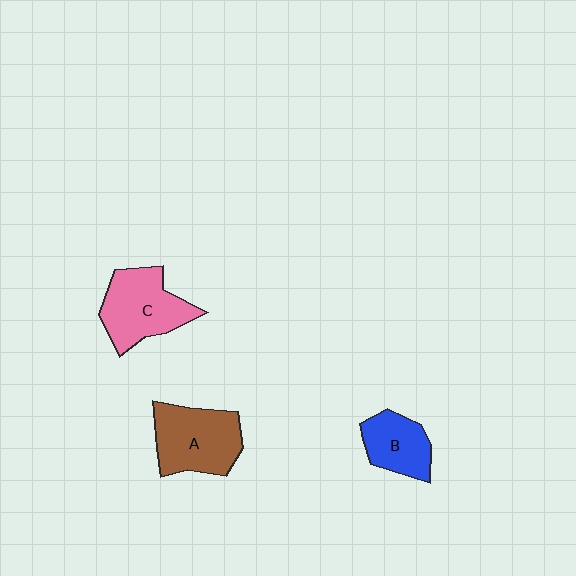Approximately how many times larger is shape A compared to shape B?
Approximately 1.5 times.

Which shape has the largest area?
Shape A (brown).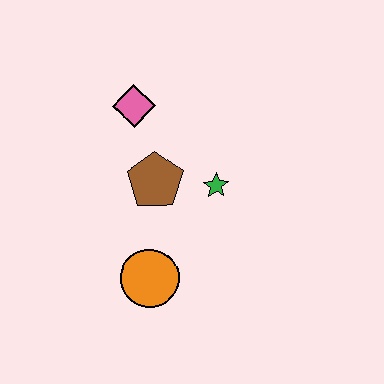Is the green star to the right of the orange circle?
Yes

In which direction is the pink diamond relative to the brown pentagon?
The pink diamond is above the brown pentagon.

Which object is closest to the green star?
The brown pentagon is closest to the green star.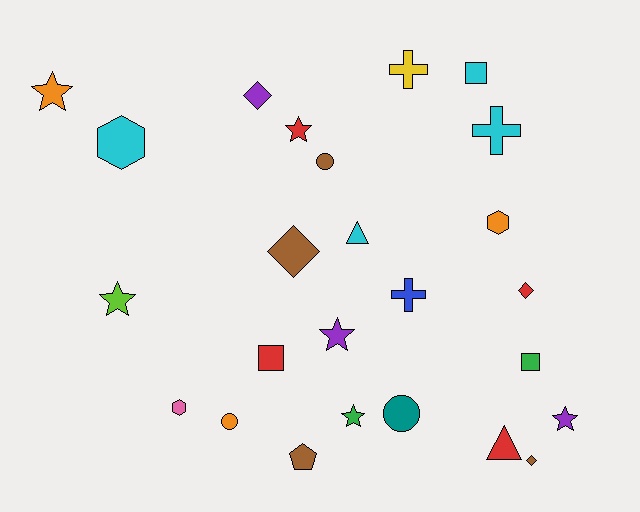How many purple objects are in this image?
There are 3 purple objects.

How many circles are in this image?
There are 3 circles.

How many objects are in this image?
There are 25 objects.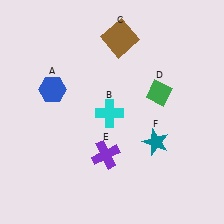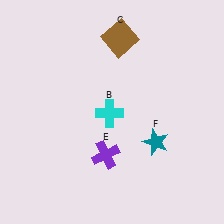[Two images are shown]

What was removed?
The blue hexagon (A), the green diamond (D) were removed in Image 2.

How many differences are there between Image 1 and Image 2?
There are 2 differences between the two images.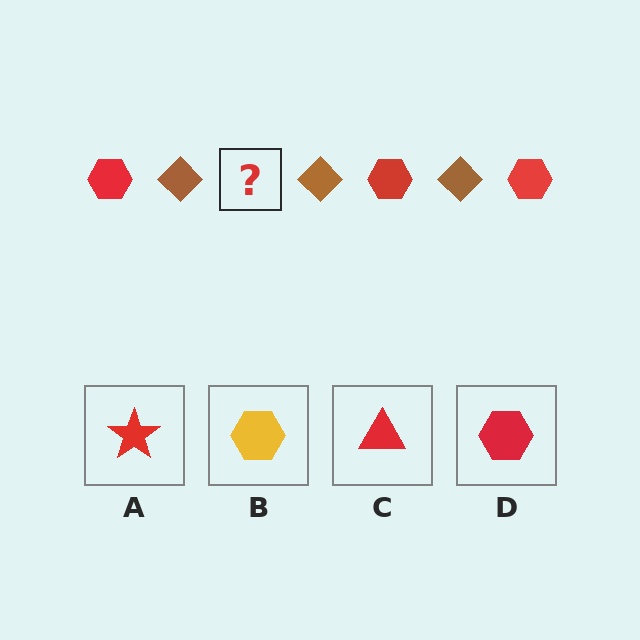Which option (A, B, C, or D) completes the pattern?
D.